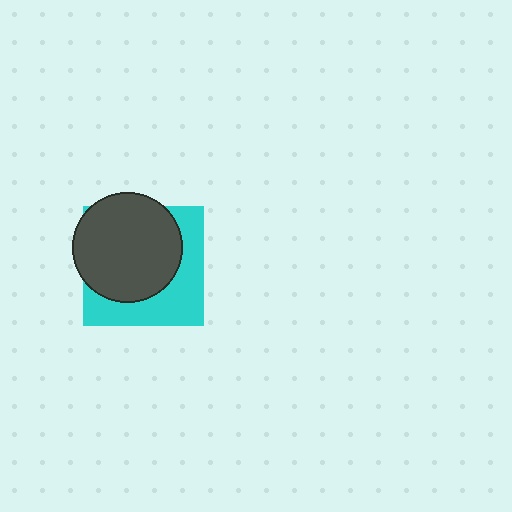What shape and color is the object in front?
The object in front is a dark gray circle.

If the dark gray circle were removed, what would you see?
You would see the complete cyan square.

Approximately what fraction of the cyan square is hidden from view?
Roughly 59% of the cyan square is hidden behind the dark gray circle.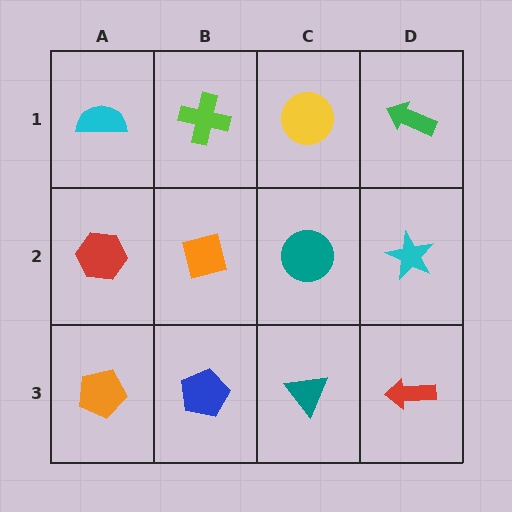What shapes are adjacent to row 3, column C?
A teal circle (row 2, column C), a blue pentagon (row 3, column B), a red arrow (row 3, column D).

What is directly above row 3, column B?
An orange square.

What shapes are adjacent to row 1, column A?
A red hexagon (row 2, column A), a lime cross (row 1, column B).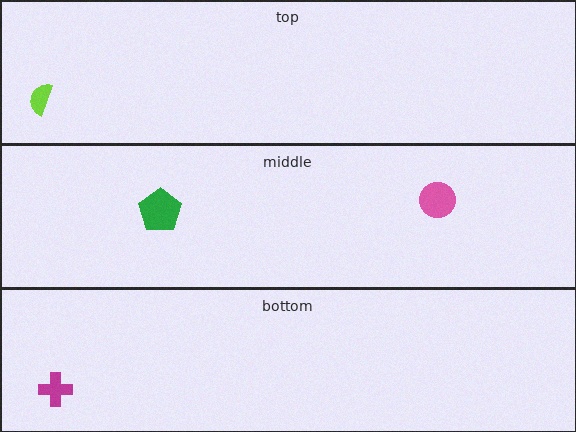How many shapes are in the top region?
1.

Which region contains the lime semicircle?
The top region.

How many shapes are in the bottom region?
1.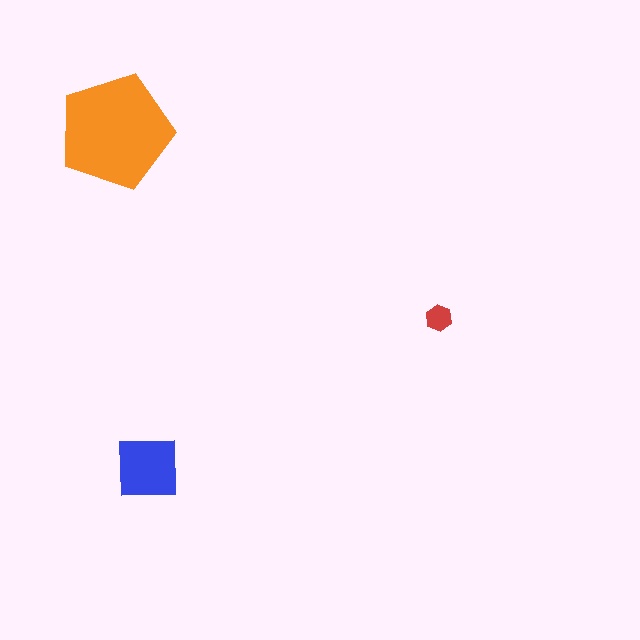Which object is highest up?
The orange pentagon is topmost.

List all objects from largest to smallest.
The orange pentagon, the blue square, the red hexagon.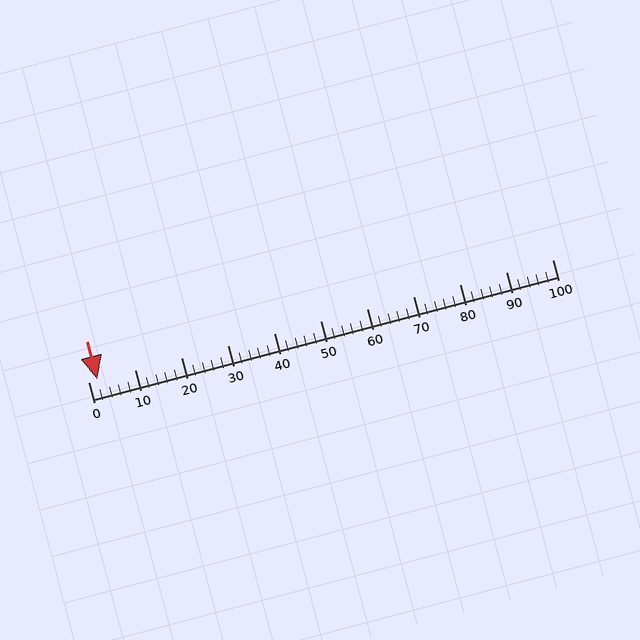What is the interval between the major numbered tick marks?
The major tick marks are spaced 10 units apart.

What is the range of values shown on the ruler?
The ruler shows values from 0 to 100.